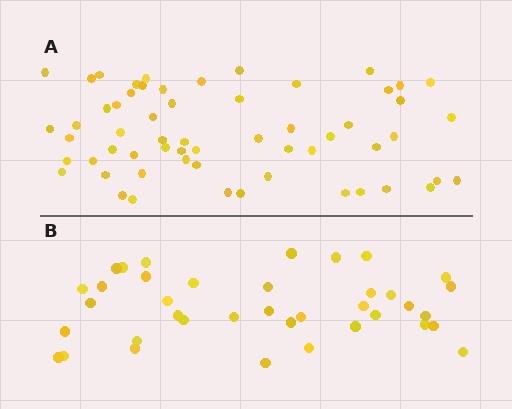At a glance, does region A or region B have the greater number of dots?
Region A (the top region) has more dots.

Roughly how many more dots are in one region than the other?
Region A has approximately 20 more dots than region B.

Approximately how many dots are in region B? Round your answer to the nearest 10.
About 40 dots. (The exact count is 38, which rounds to 40.)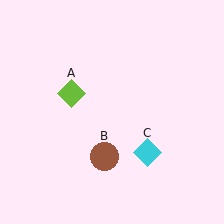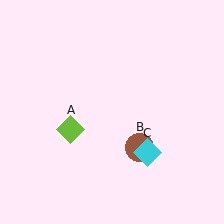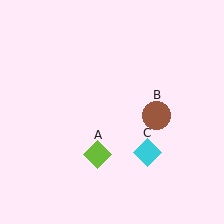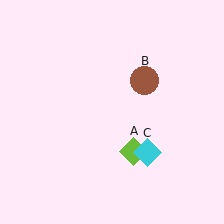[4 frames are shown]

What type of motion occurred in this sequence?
The lime diamond (object A), brown circle (object B) rotated counterclockwise around the center of the scene.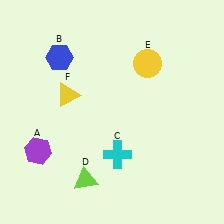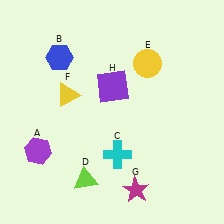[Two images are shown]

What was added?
A magenta star (G), a purple square (H) were added in Image 2.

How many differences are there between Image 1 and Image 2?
There are 2 differences between the two images.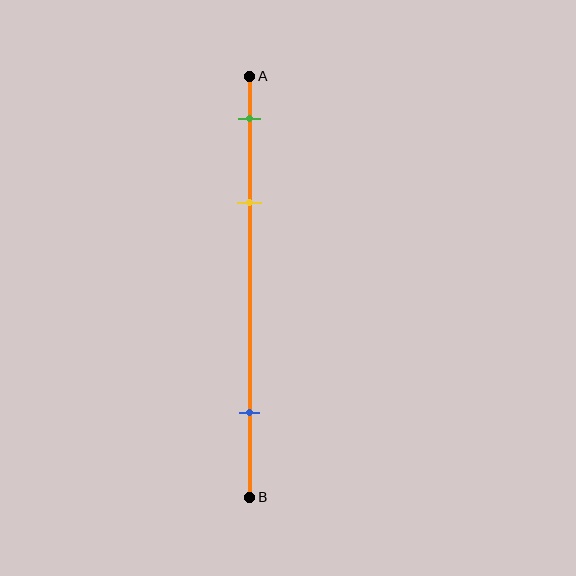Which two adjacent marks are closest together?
The green and yellow marks are the closest adjacent pair.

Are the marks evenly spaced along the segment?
No, the marks are not evenly spaced.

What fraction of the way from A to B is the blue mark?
The blue mark is approximately 80% (0.8) of the way from A to B.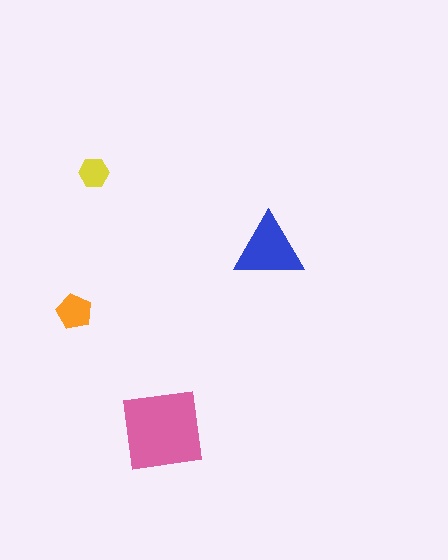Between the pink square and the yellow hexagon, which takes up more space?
The pink square.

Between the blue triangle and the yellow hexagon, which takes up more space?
The blue triangle.